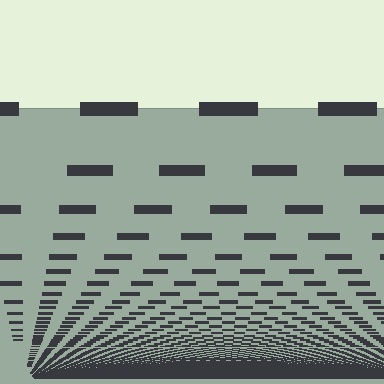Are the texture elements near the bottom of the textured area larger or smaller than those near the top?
Smaller. The gradient is inverted — elements near the bottom are smaller and denser.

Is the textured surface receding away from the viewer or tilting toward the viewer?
The surface appears to tilt toward the viewer. Texture elements get larger and sparser toward the top.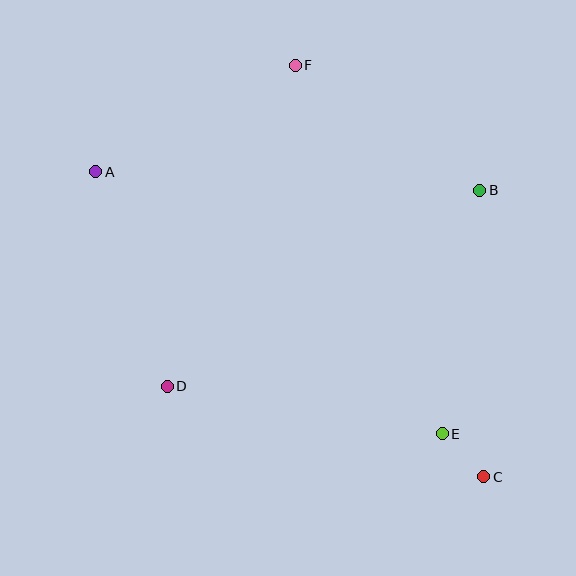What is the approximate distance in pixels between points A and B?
The distance between A and B is approximately 384 pixels.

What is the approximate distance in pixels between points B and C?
The distance between B and C is approximately 286 pixels.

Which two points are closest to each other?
Points C and E are closest to each other.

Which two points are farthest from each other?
Points A and C are farthest from each other.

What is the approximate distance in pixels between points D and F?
The distance between D and F is approximately 346 pixels.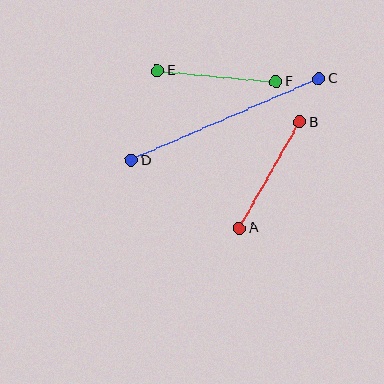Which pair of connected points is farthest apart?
Points C and D are farthest apart.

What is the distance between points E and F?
The distance is approximately 119 pixels.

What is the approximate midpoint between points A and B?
The midpoint is at approximately (270, 175) pixels.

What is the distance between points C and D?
The distance is approximately 204 pixels.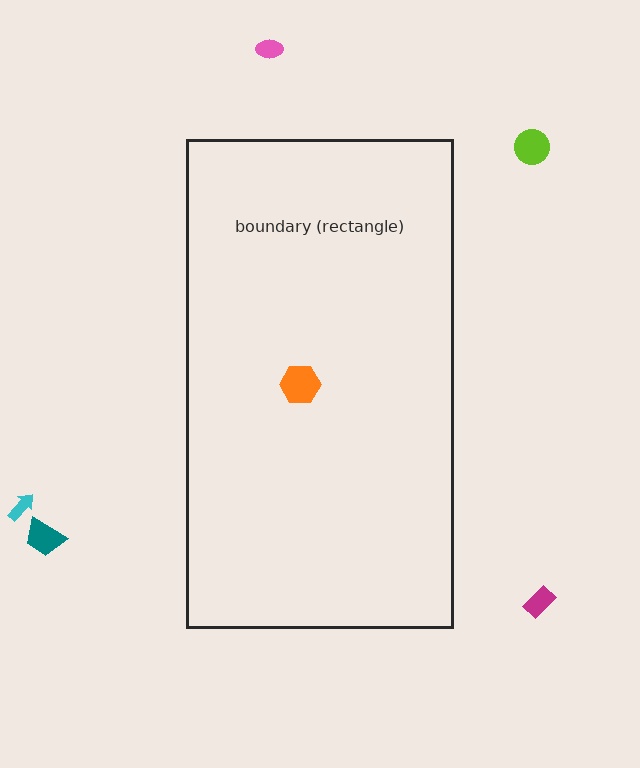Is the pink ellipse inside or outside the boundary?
Outside.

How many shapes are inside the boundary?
1 inside, 5 outside.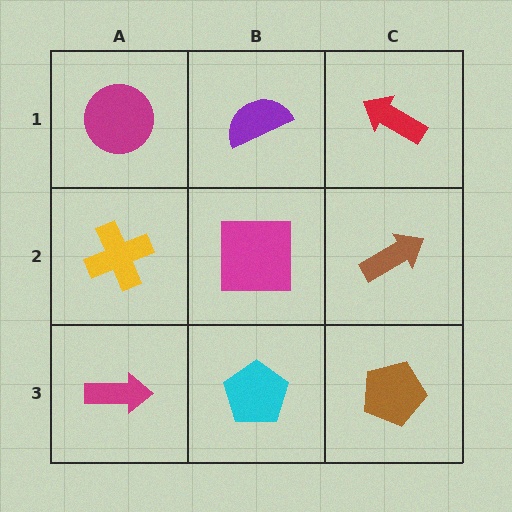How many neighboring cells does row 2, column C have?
3.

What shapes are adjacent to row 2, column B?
A purple semicircle (row 1, column B), a cyan pentagon (row 3, column B), a yellow cross (row 2, column A), a brown arrow (row 2, column C).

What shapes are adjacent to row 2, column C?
A red arrow (row 1, column C), a brown pentagon (row 3, column C), a magenta square (row 2, column B).